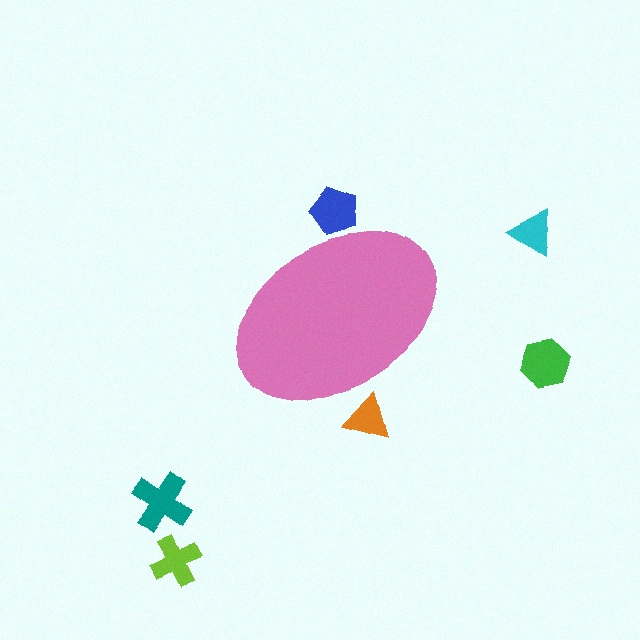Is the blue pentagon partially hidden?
Yes, the blue pentagon is partially hidden behind the pink ellipse.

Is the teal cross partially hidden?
No, the teal cross is fully visible.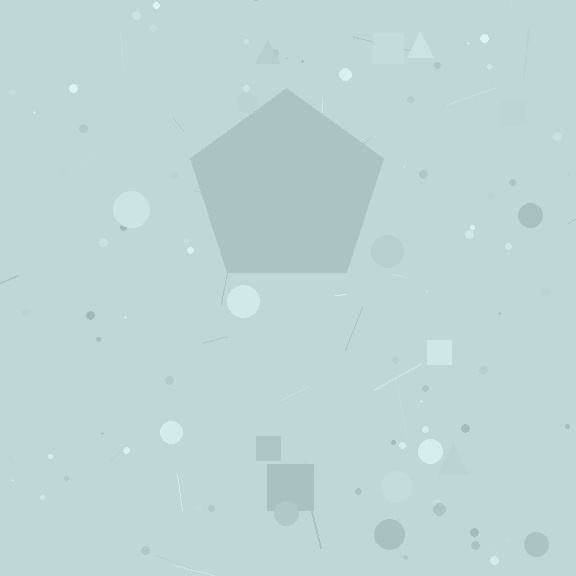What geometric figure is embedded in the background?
A pentagon is embedded in the background.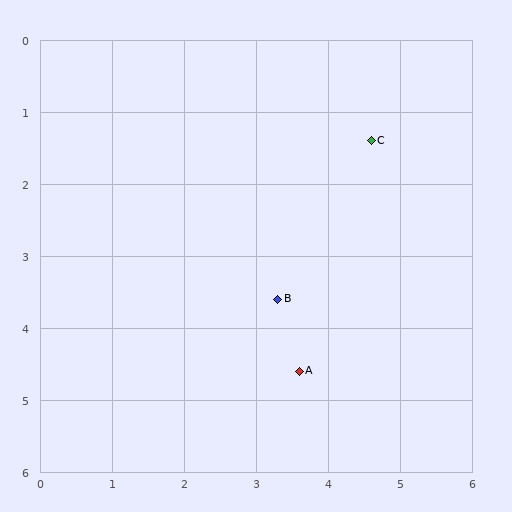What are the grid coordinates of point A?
Point A is at approximately (3.6, 4.6).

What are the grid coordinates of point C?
Point C is at approximately (4.6, 1.4).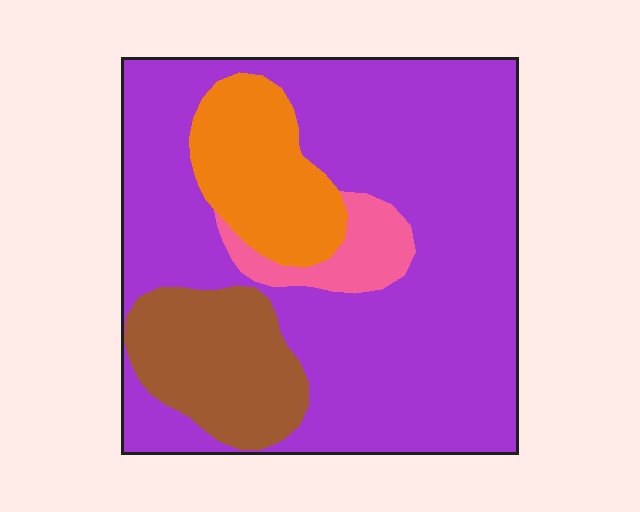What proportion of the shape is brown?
Brown covers about 15% of the shape.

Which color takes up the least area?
Pink, at roughly 5%.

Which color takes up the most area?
Purple, at roughly 65%.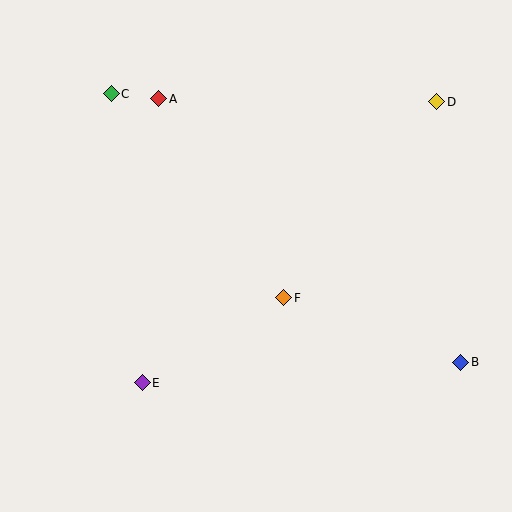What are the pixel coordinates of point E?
Point E is at (142, 383).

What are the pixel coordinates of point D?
Point D is at (437, 102).